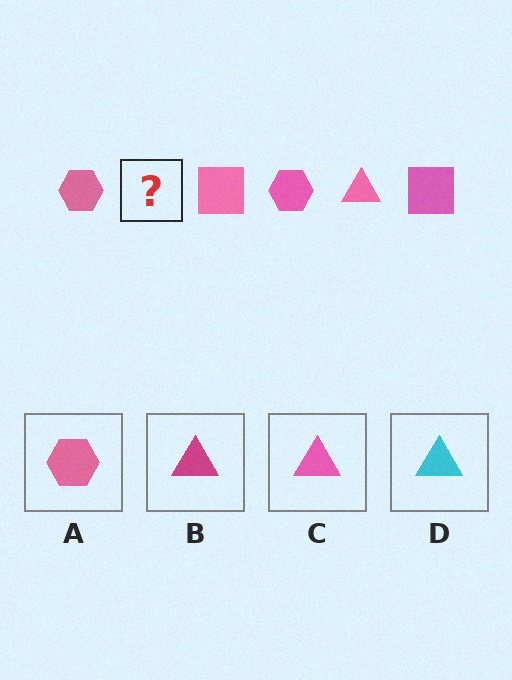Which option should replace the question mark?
Option C.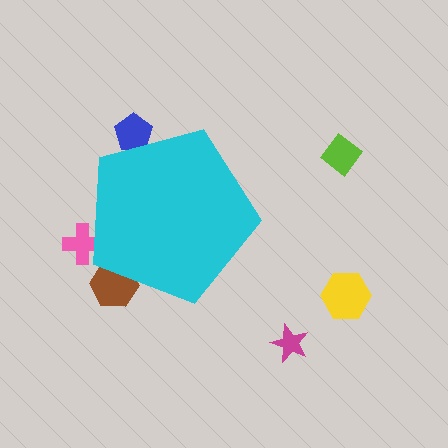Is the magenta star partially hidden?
No, the magenta star is fully visible.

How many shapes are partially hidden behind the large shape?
3 shapes are partially hidden.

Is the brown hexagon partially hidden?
Yes, the brown hexagon is partially hidden behind the cyan pentagon.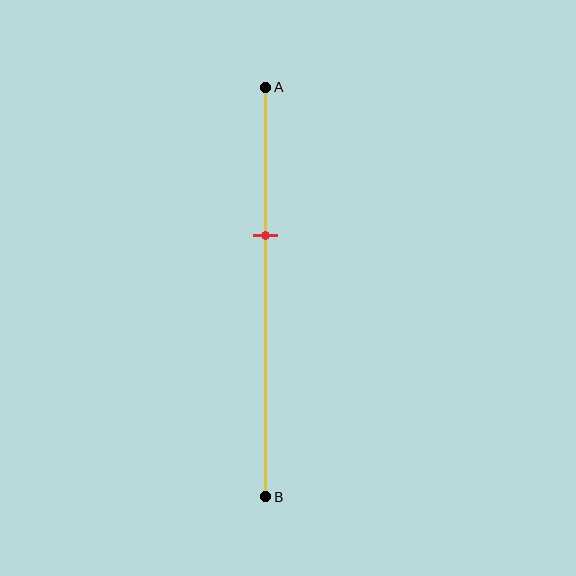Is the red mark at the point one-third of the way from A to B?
Yes, the mark is approximately at the one-third point.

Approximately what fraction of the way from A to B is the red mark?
The red mark is approximately 35% of the way from A to B.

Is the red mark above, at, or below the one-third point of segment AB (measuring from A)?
The red mark is approximately at the one-third point of segment AB.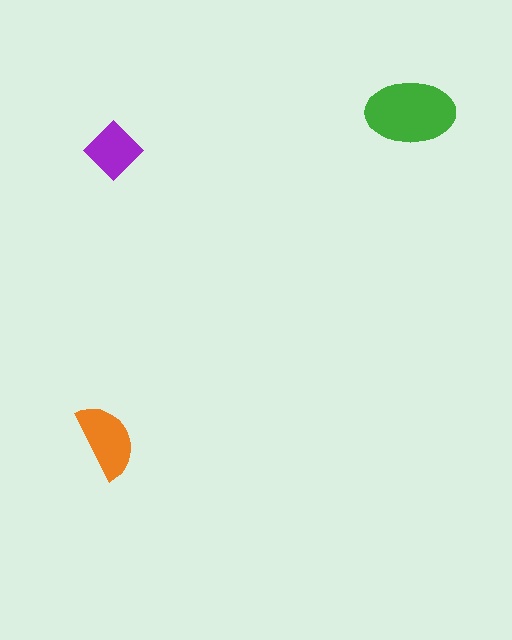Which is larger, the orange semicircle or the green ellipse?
The green ellipse.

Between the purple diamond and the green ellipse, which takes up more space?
The green ellipse.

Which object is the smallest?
The purple diamond.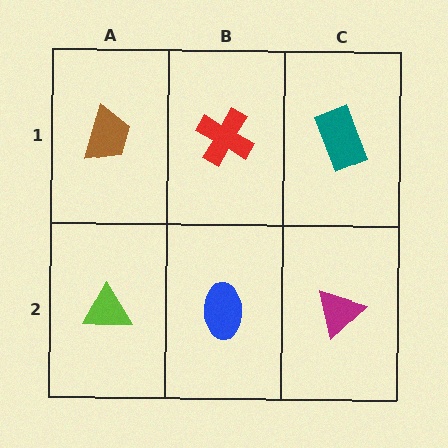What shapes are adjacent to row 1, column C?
A magenta triangle (row 2, column C), a red cross (row 1, column B).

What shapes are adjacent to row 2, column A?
A brown trapezoid (row 1, column A), a blue ellipse (row 2, column B).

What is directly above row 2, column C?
A teal rectangle.